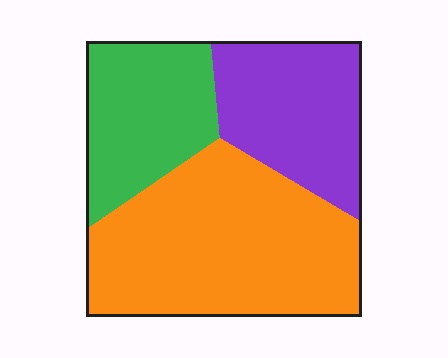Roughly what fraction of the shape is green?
Green takes up about one quarter (1/4) of the shape.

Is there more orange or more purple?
Orange.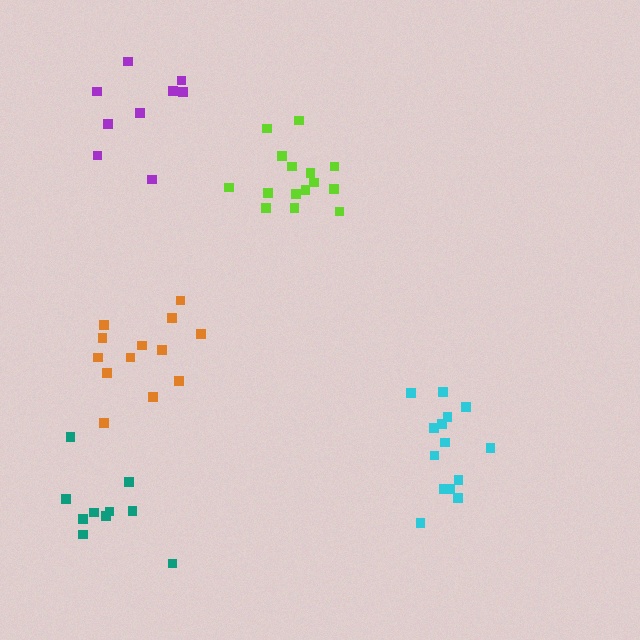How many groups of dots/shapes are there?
There are 5 groups.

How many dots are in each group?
Group 1: 14 dots, Group 2: 15 dots, Group 3: 10 dots, Group 4: 9 dots, Group 5: 13 dots (61 total).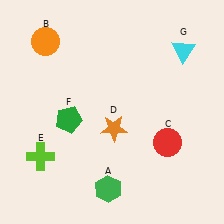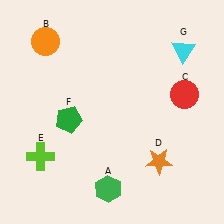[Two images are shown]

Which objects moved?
The objects that moved are: the red circle (C), the orange star (D).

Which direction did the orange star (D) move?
The orange star (D) moved right.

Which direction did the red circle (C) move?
The red circle (C) moved up.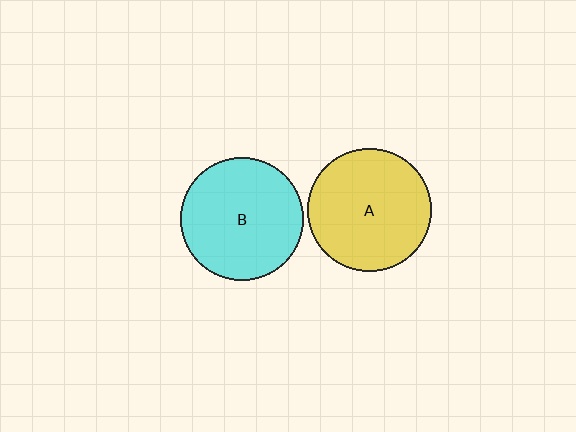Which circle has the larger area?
Circle A (yellow).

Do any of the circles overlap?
No, none of the circles overlap.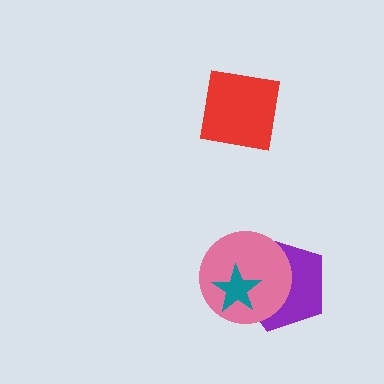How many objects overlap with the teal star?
2 objects overlap with the teal star.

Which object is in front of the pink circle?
The teal star is in front of the pink circle.